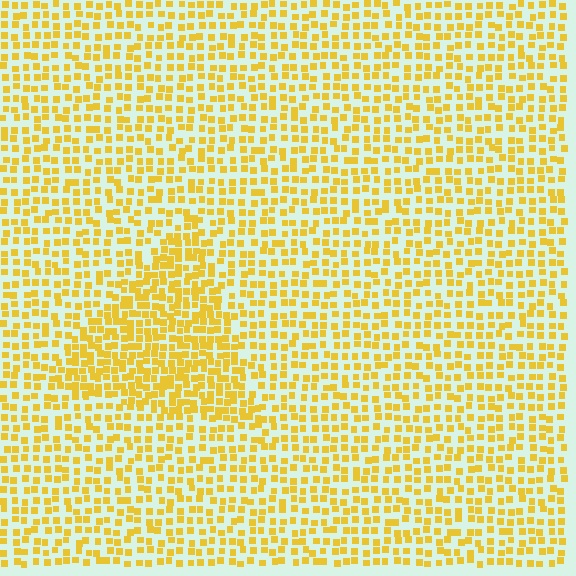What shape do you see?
I see a triangle.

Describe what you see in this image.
The image contains small yellow elements arranged at two different densities. A triangle-shaped region is visible where the elements are more densely packed than the surrounding area.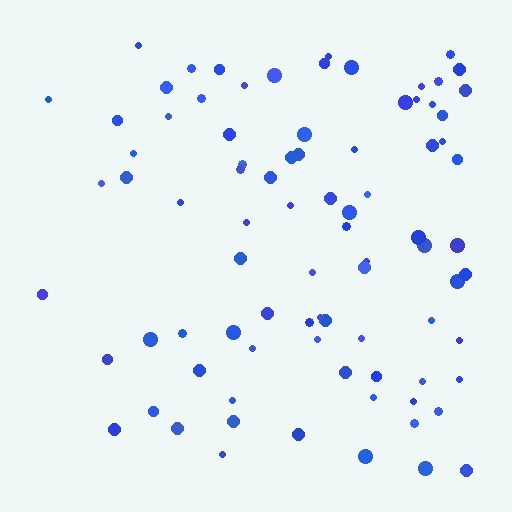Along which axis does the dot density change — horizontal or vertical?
Horizontal.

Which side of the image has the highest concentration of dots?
The right.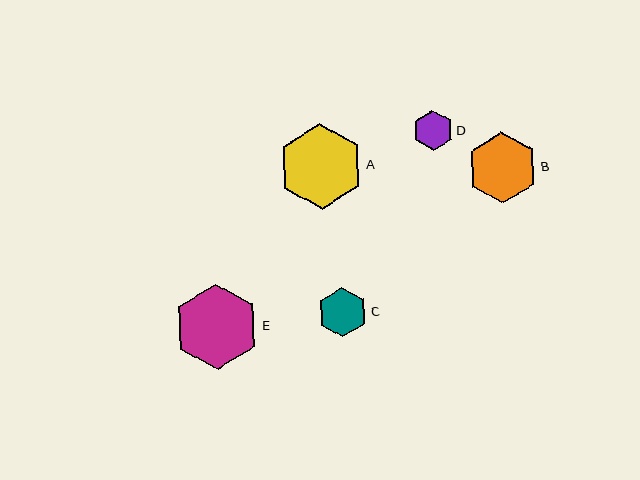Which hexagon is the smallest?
Hexagon D is the smallest with a size of approximately 40 pixels.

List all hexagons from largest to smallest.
From largest to smallest: E, A, B, C, D.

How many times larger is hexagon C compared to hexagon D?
Hexagon C is approximately 1.2 times the size of hexagon D.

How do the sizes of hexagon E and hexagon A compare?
Hexagon E and hexagon A are approximately the same size.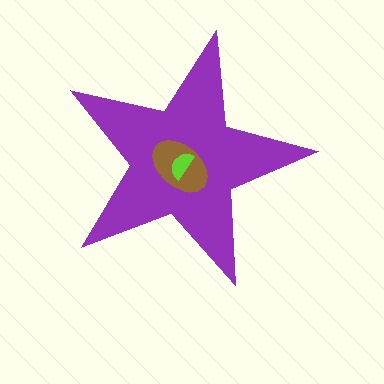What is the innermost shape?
The lime semicircle.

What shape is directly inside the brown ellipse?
The lime semicircle.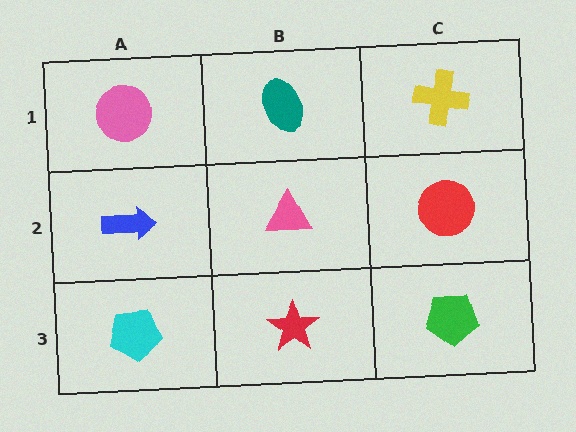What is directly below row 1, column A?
A blue arrow.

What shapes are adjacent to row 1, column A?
A blue arrow (row 2, column A), a teal ellipse (row 1, column B).